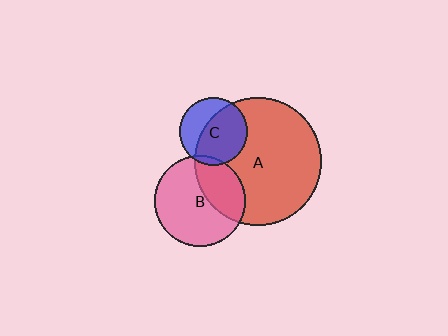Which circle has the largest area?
Circle A (red).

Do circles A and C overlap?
Yes.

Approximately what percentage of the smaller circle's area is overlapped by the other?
Approximately 65%.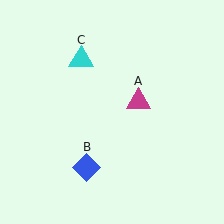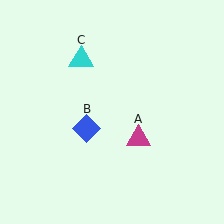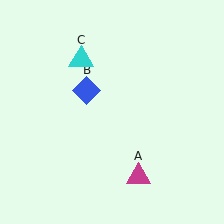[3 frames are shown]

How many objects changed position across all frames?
2 objects changed position: magenta triangle (object A), blue diamond (object B).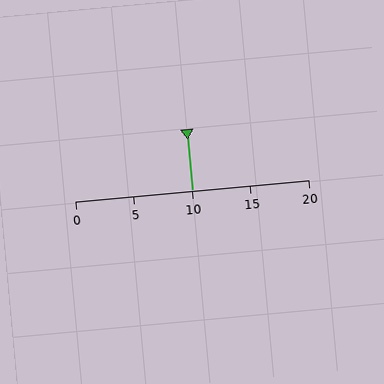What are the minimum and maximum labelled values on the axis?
The axis runs from 0 to 20.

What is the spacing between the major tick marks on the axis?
The major ticks are spaced 5 apart.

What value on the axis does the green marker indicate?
The marker indicates approximately 10.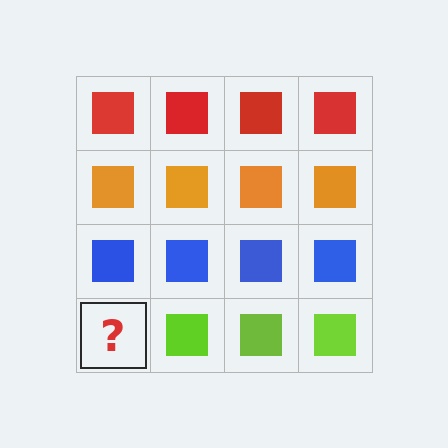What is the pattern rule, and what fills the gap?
The rule is that each row has a consistent color. The gap should be filled with a lime square.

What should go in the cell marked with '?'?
The missing cell should contain a lime square.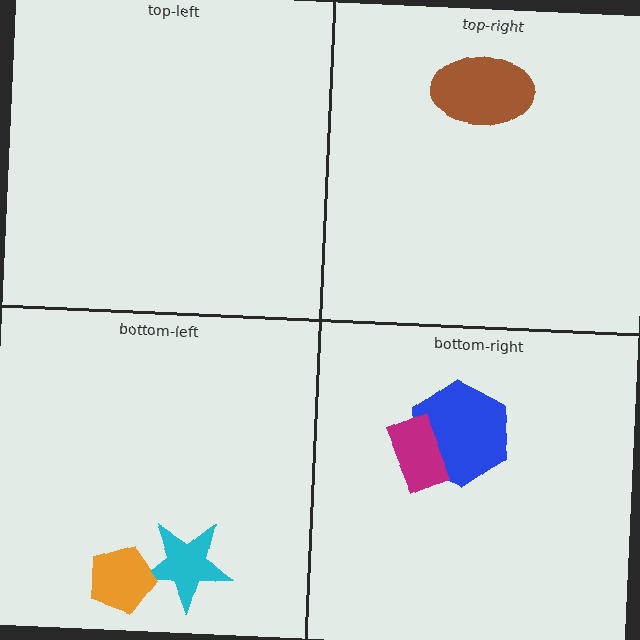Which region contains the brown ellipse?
The top-right region.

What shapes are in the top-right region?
The brown ellipse.